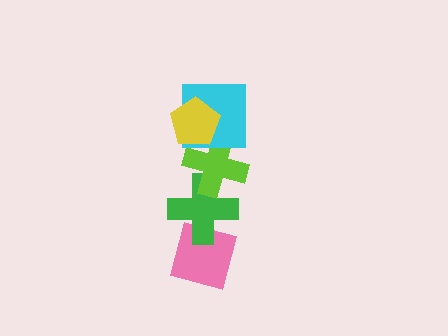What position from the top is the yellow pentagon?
The yellow pentagon is 1st from the top.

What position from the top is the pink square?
The pink square is 5th from the top.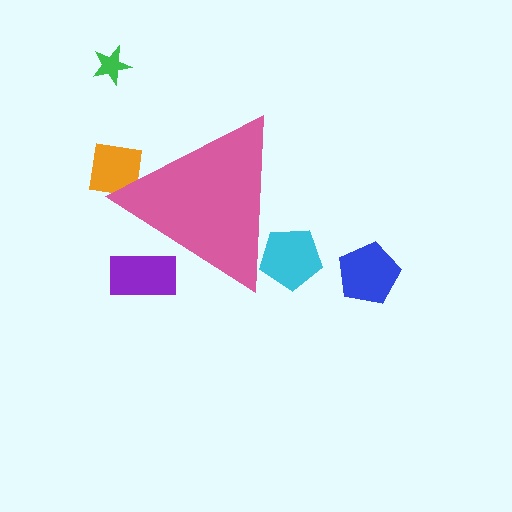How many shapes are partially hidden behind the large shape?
3 shapes are partially hidden.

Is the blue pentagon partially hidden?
No, the blue pentagon is fully visible.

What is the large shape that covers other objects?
A pink triangle.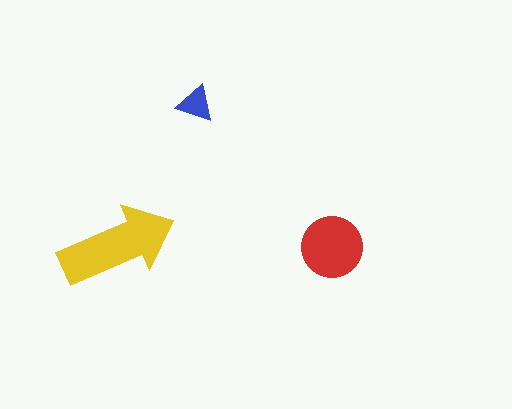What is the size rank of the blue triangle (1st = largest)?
3rd.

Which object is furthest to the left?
The yellow arrow is leftmost.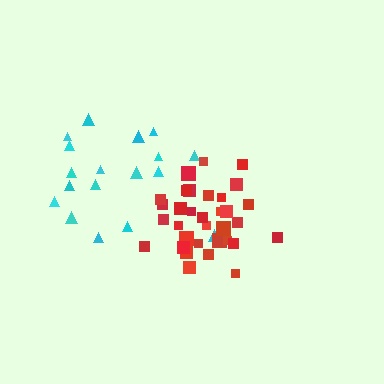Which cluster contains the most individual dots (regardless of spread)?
Red (34).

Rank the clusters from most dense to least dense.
red, cyan.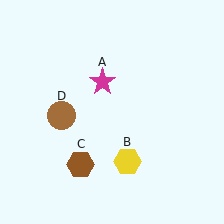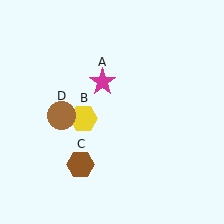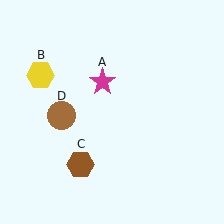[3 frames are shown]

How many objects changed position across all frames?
1 object changed position: yellow hexagon (object B).